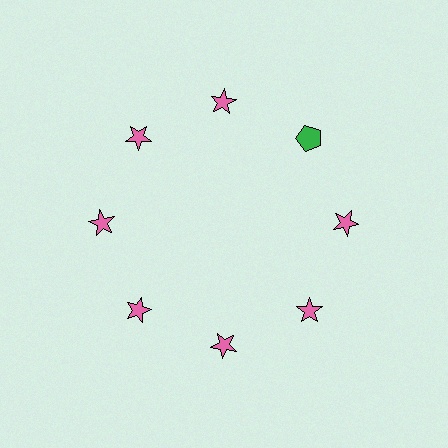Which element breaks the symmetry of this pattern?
The green pentagon at roughly the 2 o'clock position breaks the symmetry. All other shapes are pink stars.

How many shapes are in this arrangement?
There are 8 shapes arranged in a ring pattern.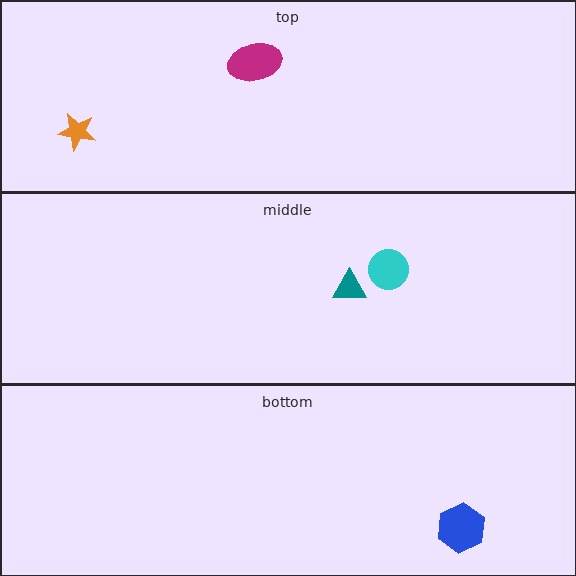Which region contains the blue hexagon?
The bottom region.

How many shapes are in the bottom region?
1.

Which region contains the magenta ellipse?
The top region.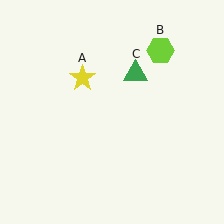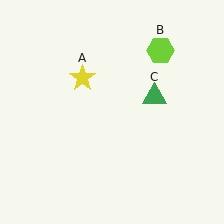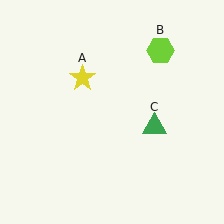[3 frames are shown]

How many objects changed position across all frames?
1 object changed position: green triangle (object C).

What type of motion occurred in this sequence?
The green triangle (object C) rotated clockwise around the center of the scene.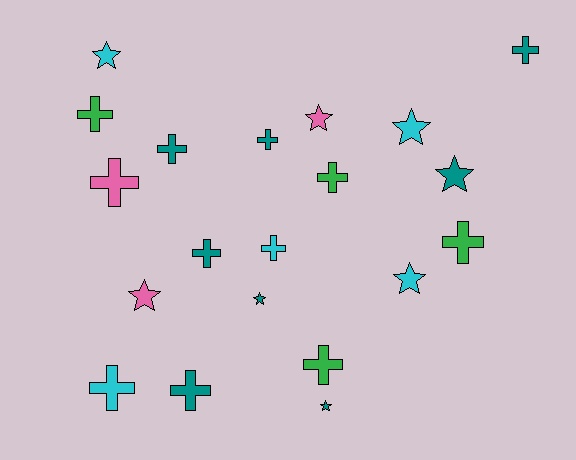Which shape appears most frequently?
Cross, with 12 objects.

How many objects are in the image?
There are 20 objects.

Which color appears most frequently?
Teal, with 8 objects.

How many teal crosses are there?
There are 5 teal crosses.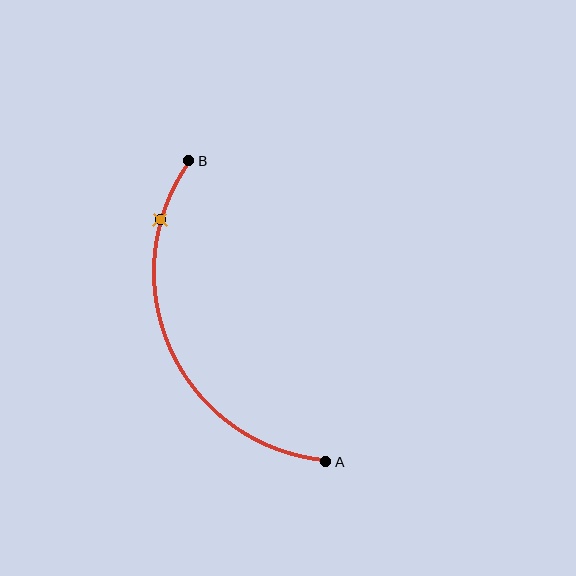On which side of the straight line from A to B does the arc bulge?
The arc bulges to the left of the straight line connecting A and B.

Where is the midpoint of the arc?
The arc midpoint is the point on the curve farthest from the straight line joining A and B. It sits to the left of that line.